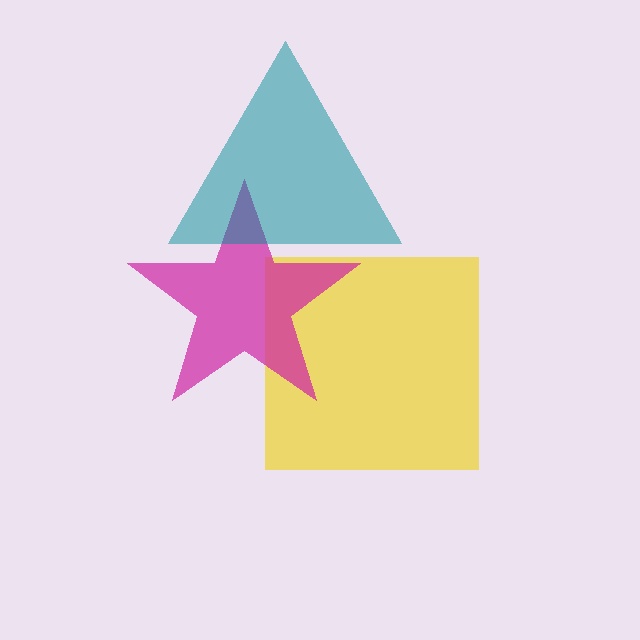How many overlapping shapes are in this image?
There are 3 overlapping shapes in the image.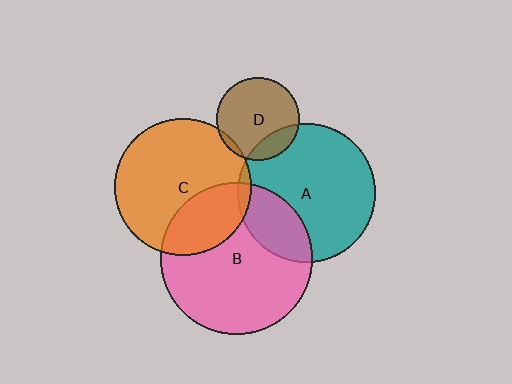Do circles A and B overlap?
Yes.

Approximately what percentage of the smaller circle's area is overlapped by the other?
Approximately 25%.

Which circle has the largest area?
Circle B (pink).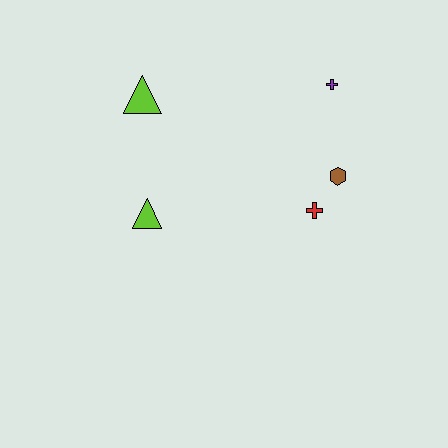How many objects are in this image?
There are 5 objects.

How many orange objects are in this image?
There are no orange objects.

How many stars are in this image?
There are no stars.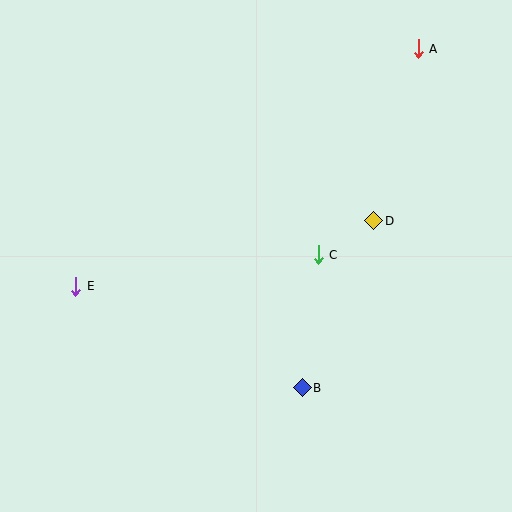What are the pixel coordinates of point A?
Point A is at (418, 49).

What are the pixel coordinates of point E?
Point E is at (76, 286).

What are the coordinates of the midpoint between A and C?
The midpoint between A and C is at (368, 152).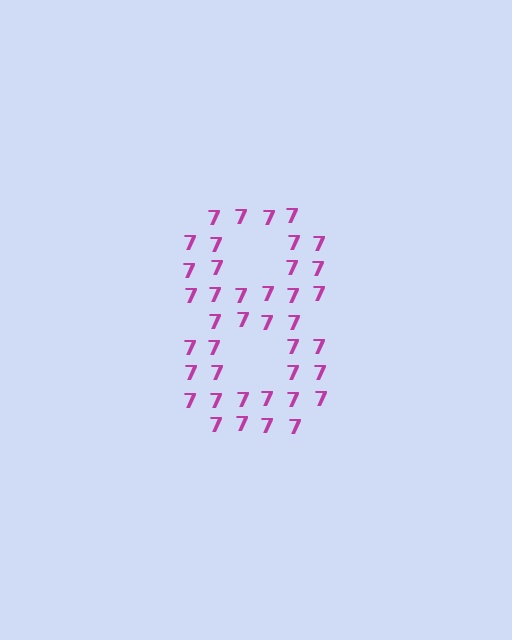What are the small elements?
The small elements are digit 7's.